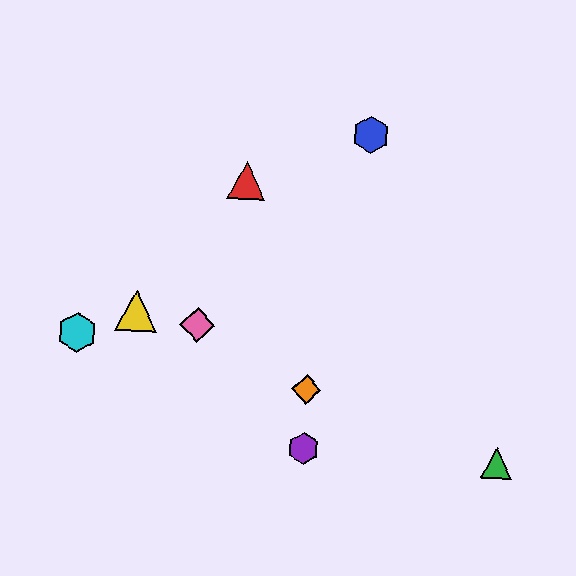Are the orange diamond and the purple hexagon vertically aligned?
Yes, both are at x≈306.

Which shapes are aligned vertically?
The purple hexagon, the orange diamond are aligned vertically.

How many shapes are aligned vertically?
2 shapes (the purple hexagon, the orange diamond) are aligned vertically.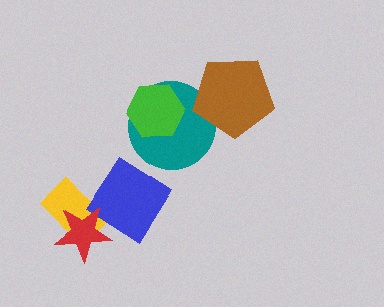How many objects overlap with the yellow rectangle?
1 object overlaps with the yellow rectangle.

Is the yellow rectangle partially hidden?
Yes, it is partially covered by another shape.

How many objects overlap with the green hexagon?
1 object overlaps with the green hexagon.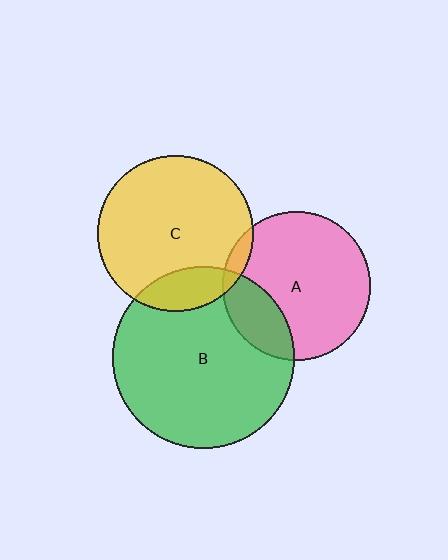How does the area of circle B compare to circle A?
Approximately 1.5 times.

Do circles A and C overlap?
Yes.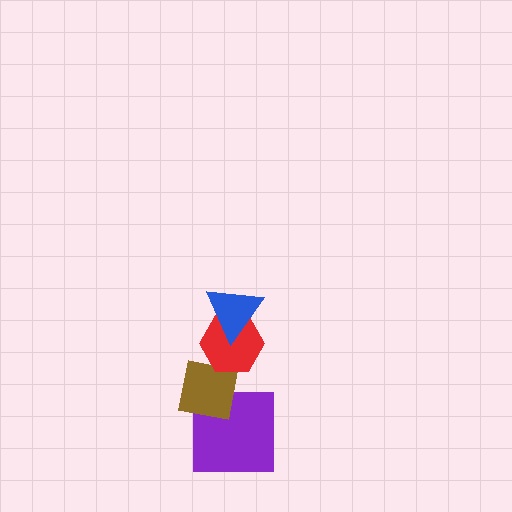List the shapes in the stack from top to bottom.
From top to bottom: the blue triangle, the red hexagon, the brown square, the purple square.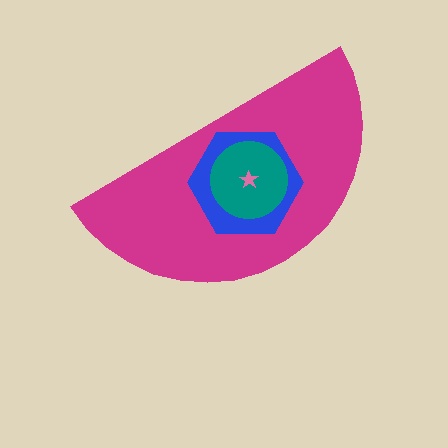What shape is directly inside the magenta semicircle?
The blue hexagon.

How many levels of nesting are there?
4.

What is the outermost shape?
The magenta semicircle.